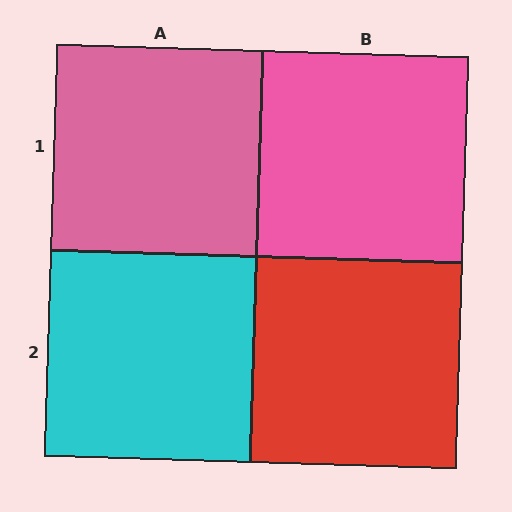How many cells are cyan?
1 cell is cyan.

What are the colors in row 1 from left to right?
Pink, pink.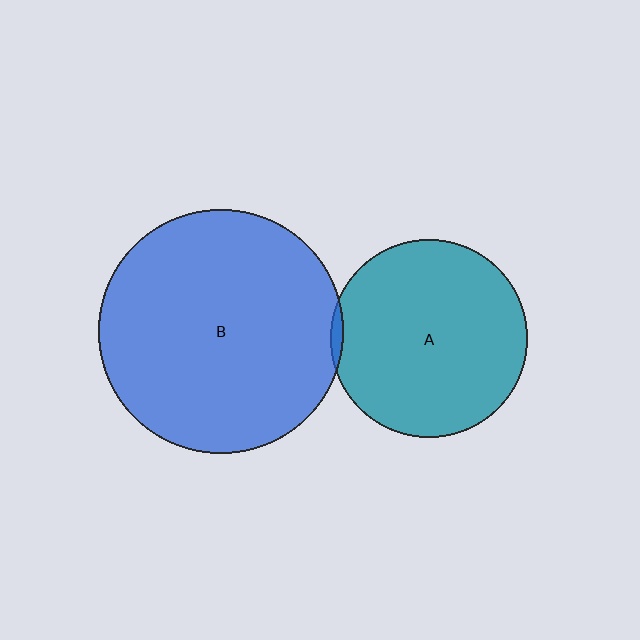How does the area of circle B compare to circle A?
Approximately 1.5 times.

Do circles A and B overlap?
Yes.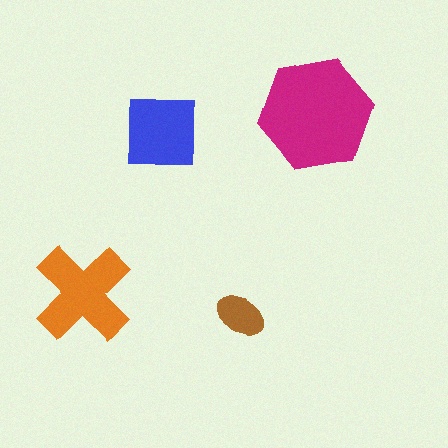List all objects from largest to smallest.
The magenta hexagon, the orange cross, the blue square, the brown ellipse.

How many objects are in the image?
There are 4 objects in the image.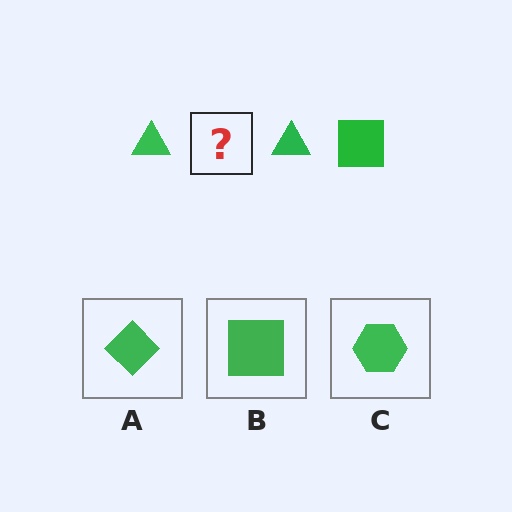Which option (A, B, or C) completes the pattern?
B.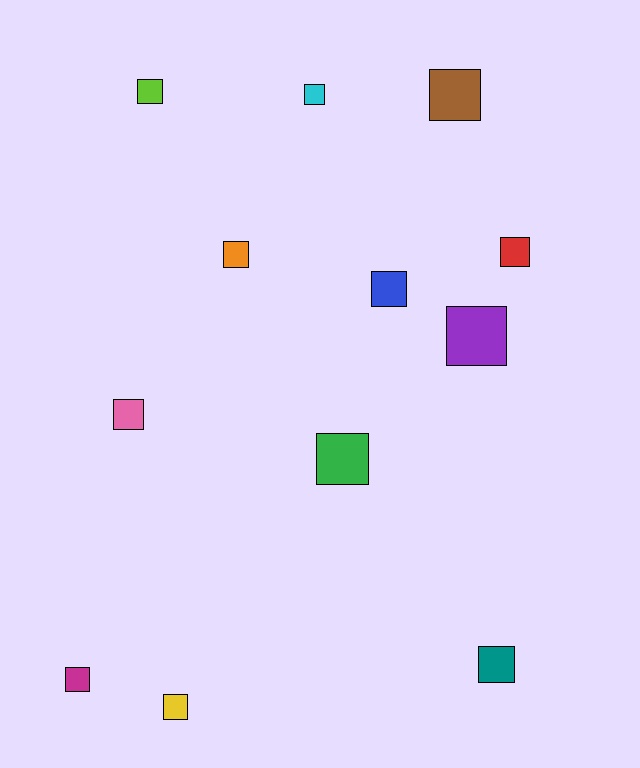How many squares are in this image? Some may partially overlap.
There are 12 squares.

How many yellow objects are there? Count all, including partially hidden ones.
There is 1 yellow object.